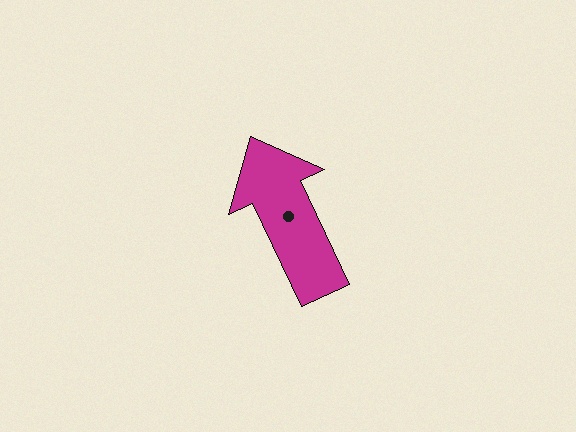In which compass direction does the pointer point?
Northwest.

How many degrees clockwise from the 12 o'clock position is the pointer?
Approximately 335 degrees.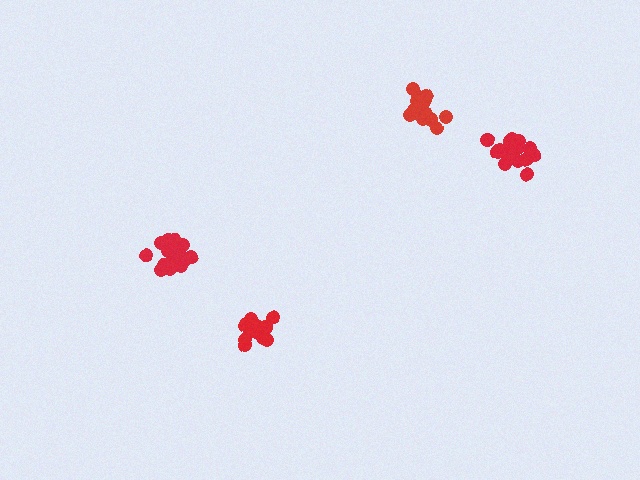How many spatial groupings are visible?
There are 4 spatial groupings.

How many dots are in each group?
Group 1: 16 dots, Group 2: 20 dots, Group 3: 21 dots, Group 4: 18 dots (75 total).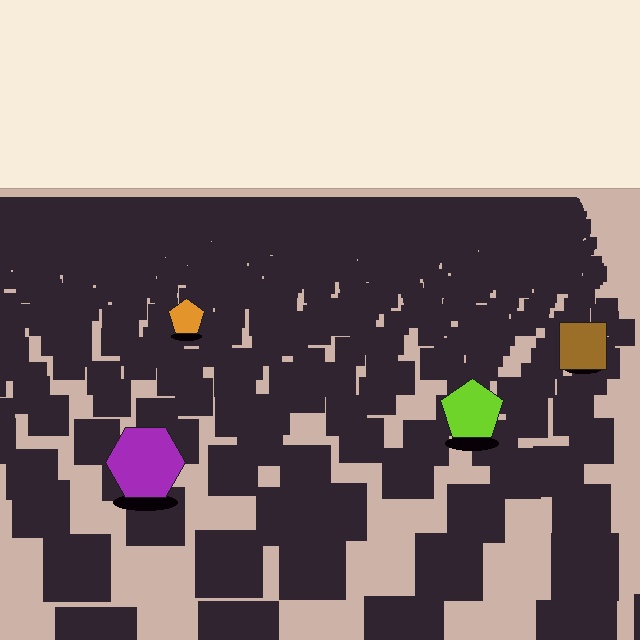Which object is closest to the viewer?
The purple hexagon is closest. The texture marks near it are larger and more spread out.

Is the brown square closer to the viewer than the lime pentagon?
No. The lime pentagon is closer — you can tell from the texture gradient: the ground texture is coarser near it.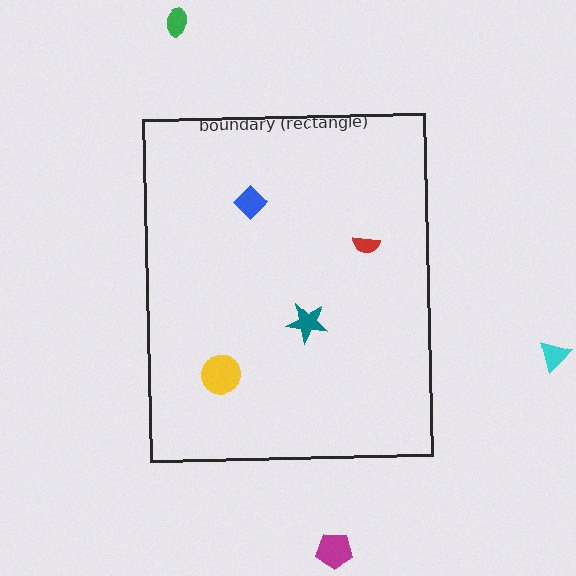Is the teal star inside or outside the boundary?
Inside.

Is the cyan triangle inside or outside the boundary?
Outside.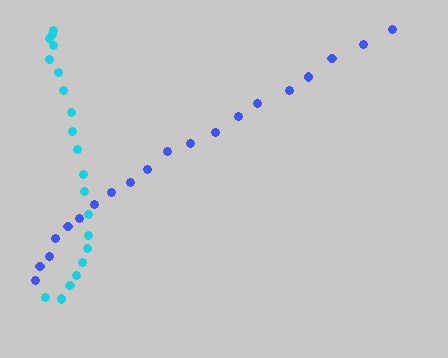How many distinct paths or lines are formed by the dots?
There are 2 distinct paths.